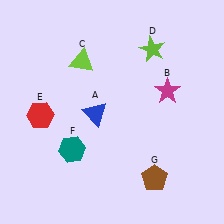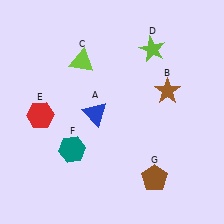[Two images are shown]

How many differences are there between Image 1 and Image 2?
There is 1 difference between the two images.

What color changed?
The star (B) changed from magenta in Image 1 to brown in Image 2.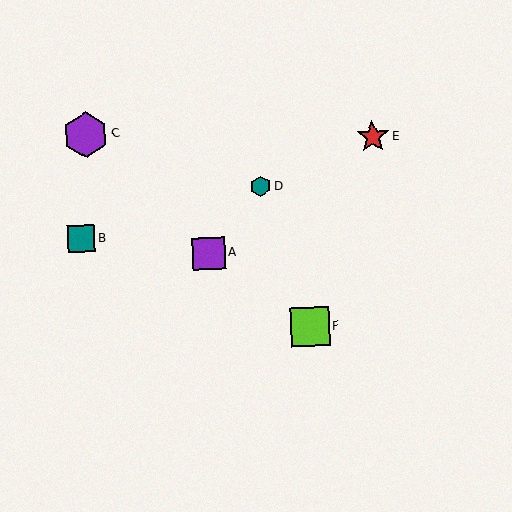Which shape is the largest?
The purple hexagon (labeled C) is the largest.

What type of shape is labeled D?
Shape D is a teal hexagon.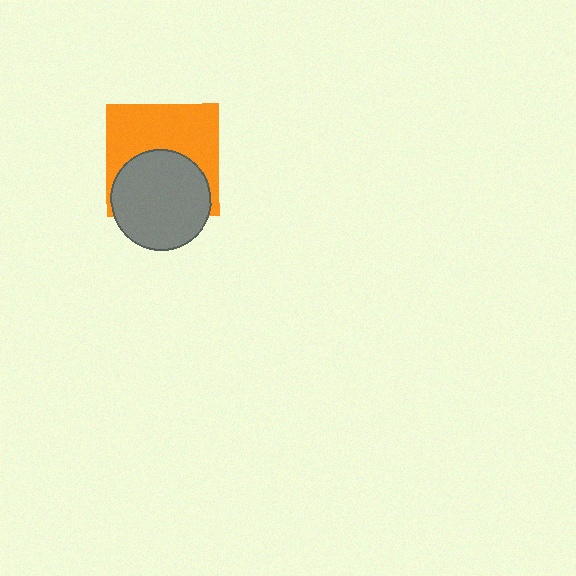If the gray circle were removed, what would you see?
You would see the complete orange square.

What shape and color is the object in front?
The object in front is a gray circle.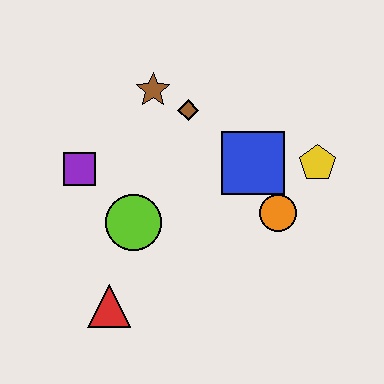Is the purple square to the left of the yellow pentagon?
Yes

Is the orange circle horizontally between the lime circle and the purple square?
No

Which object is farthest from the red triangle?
The yellow pentagon is farthest from the red triangle.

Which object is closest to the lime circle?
The purple square is closest to the lime circle.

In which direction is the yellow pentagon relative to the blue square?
The yellow pentagon is to the right of the blue square.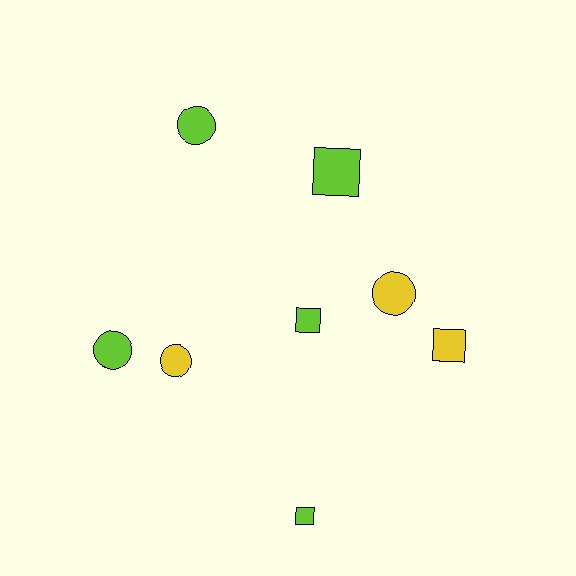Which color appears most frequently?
Lime, with 5 objects.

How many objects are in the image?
There are 8 objects.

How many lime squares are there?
There are 3 lime squares.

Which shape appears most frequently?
Square, with 4 objects.